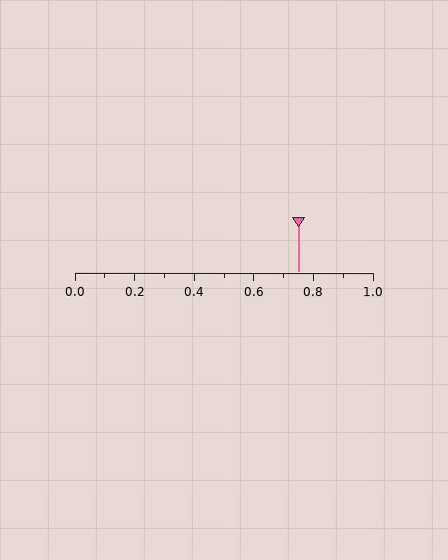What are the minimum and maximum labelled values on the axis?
The axis runs from 0.0 to 1.0.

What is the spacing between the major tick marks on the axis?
The major ticks are spaced 0.2 apart.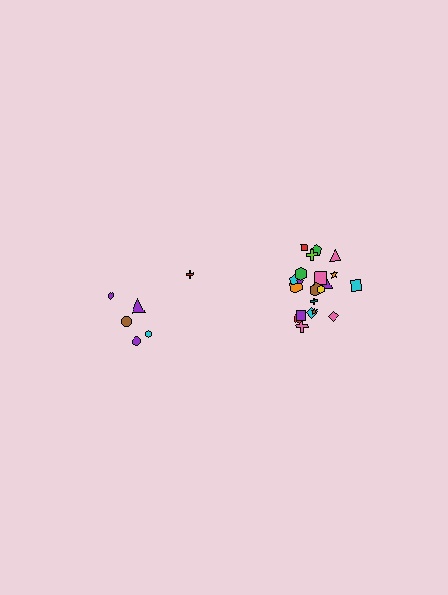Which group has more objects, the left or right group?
The right group.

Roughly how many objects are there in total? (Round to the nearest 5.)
Roughly 30 objects in total.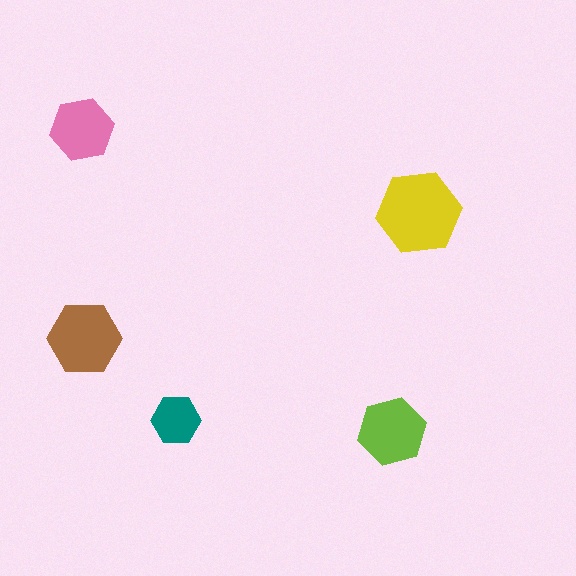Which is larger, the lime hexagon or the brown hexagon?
The brown one.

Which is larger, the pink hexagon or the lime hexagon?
The lime one.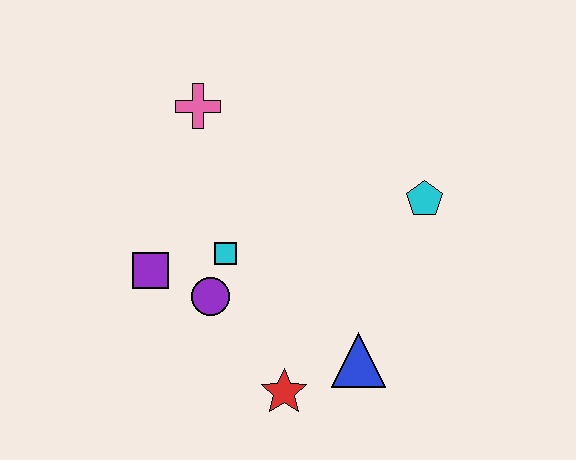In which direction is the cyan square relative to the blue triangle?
The cyan square is to the left of the blue triangle.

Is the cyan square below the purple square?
No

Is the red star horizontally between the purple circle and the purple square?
No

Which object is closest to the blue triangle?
The red star is closest to the blue triangle.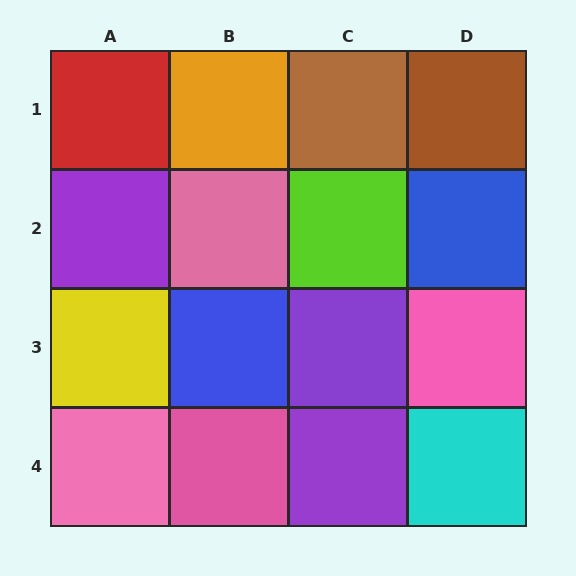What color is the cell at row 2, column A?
Purple.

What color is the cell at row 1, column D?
Brown.